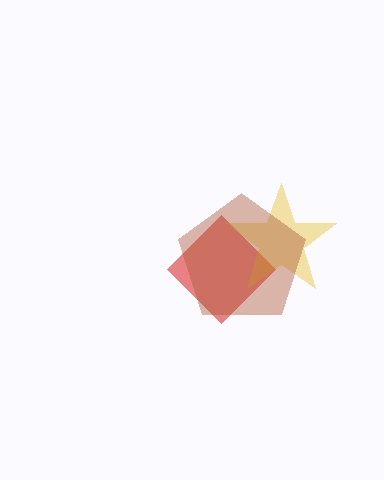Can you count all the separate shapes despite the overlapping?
Yes, there are 3 separate shapes.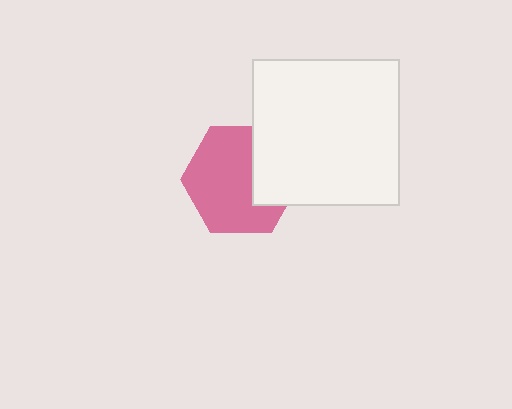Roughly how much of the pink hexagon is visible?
Most of it is visible (roughly 69%).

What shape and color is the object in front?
The object in front is a white square.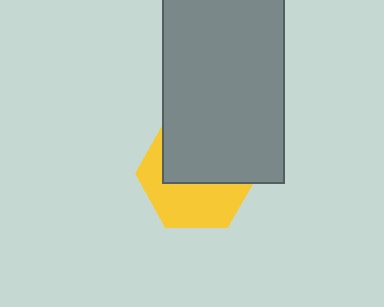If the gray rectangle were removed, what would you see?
You would see the complete yellow hexagon.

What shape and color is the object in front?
The object in front is a gray rectangle.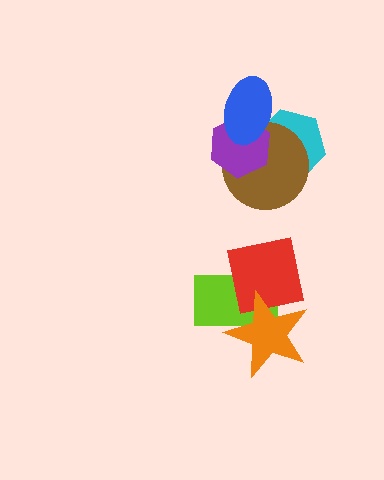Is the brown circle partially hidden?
Yes, it is partially covered by another shape.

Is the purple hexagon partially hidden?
Yes, it is partially covered by another shape.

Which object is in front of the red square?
The orange star is in front of the red square.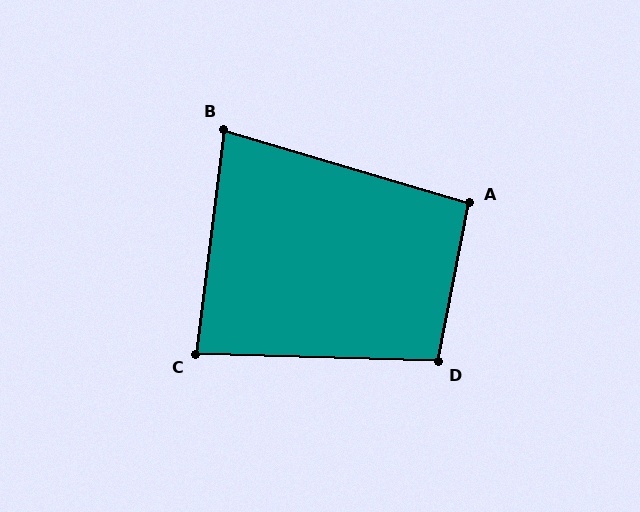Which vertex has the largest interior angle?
D, at approximately 99 degrees.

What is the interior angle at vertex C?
Approximately 84 degrees (acute).